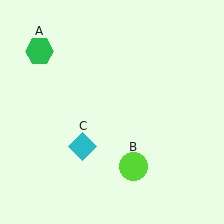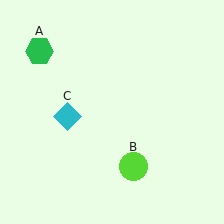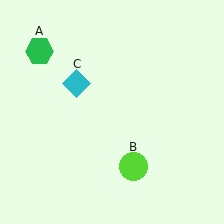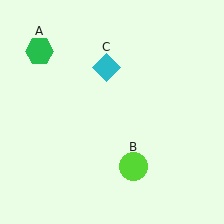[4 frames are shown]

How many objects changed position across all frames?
1 object changed position: cyan diamond (object C).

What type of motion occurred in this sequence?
The cyan diamond (object C) rotated clockwise around the center of the scene.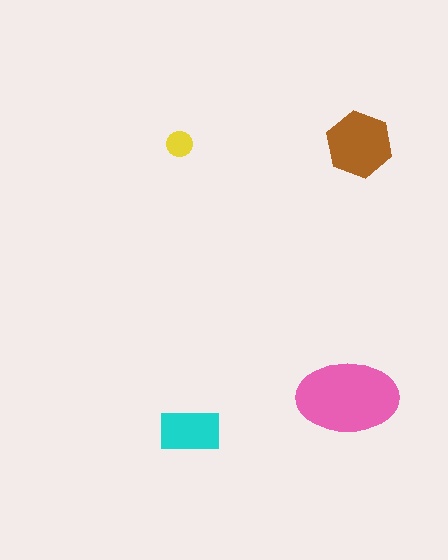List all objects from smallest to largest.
The yellow circle, the cyan rectangle, the brown hexagon, the pink ellipse.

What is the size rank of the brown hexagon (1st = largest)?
2nd.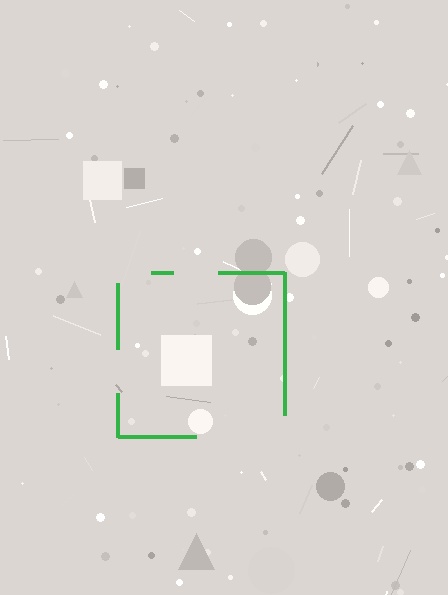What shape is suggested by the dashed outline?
The dashed outline suggests a square.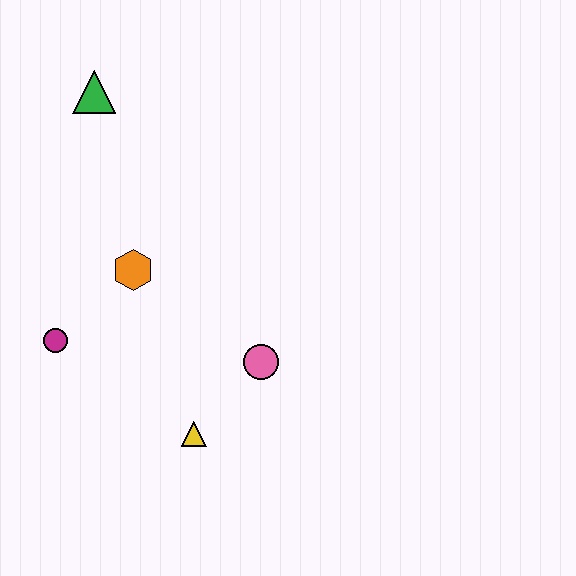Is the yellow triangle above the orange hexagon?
No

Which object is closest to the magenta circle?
The orange hexagon is closest to the magenta circle.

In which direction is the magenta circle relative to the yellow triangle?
The magenta circle is to the left of the yellow triangle.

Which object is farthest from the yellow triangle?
The green triangle is farthest from the yellow triangle.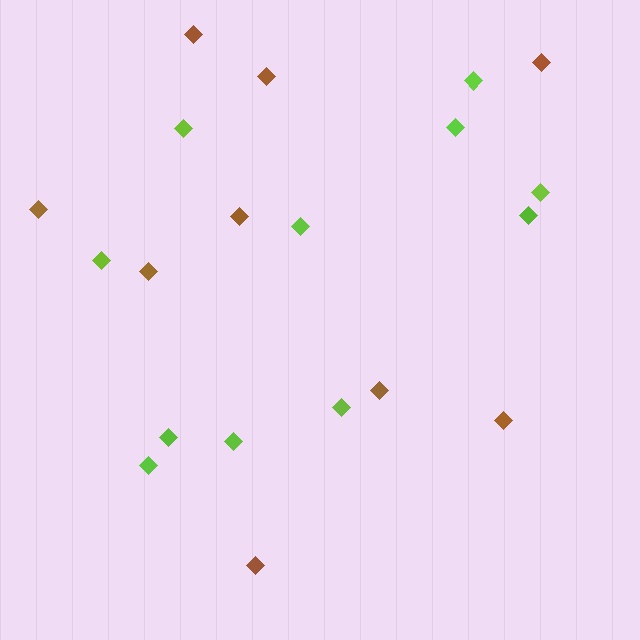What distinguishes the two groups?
There are 2 groups: one group of brown diamonds (9) and one group of lime diamonds (11).